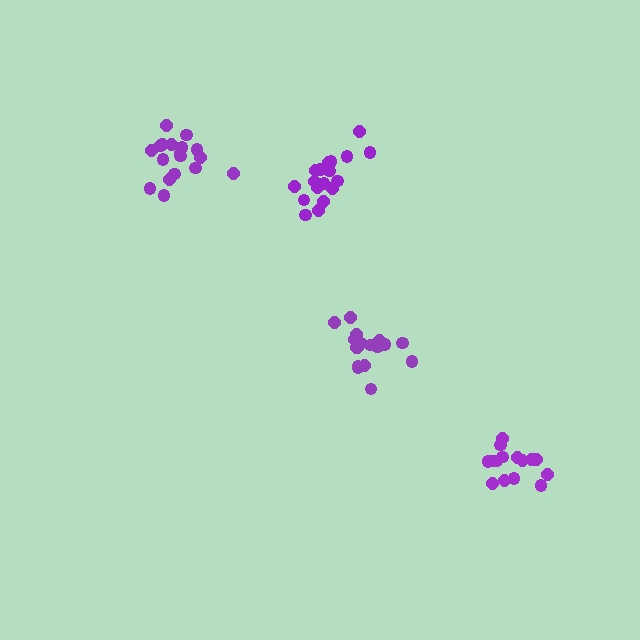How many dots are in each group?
Group 1: 15 dots, Group 2: 17 dots, Group 3: 18 dots, Group 4: 18 dots (68 total).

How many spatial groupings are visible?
There are 4 spatial groupings.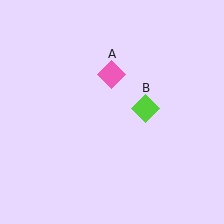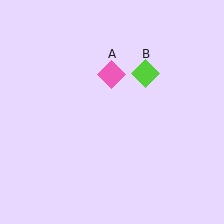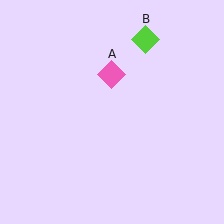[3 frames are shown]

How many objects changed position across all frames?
1 object changed position: lime diamond (object B).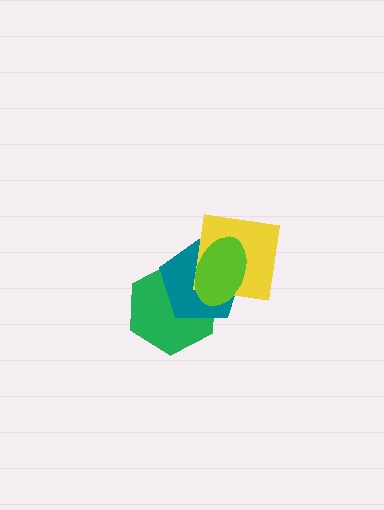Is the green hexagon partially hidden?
Yes, it is partially covered by another shape.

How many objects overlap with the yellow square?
2 objects overlap with the yellow square.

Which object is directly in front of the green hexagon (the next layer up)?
The teal pentagon is directly in front of the green hexagon.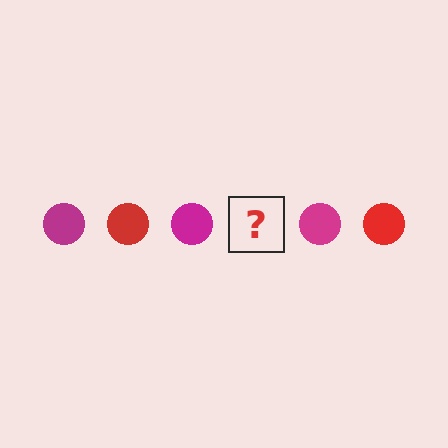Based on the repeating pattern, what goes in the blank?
The blank should be a red circle.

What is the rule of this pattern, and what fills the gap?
The rule is that the pattern cycles through magenta, red circles. The gap should be filled with a red circle.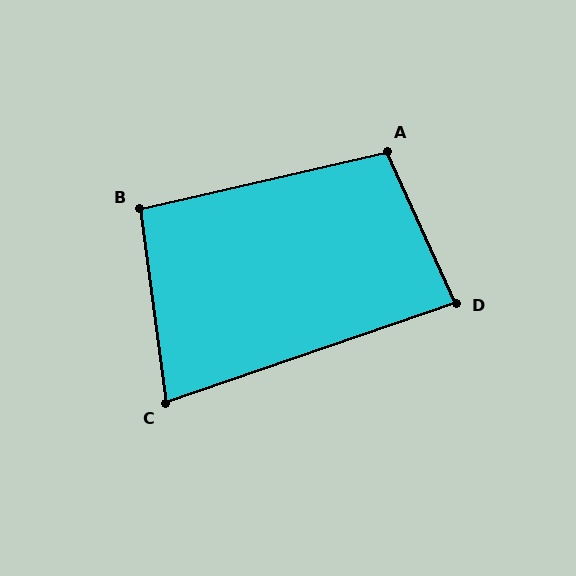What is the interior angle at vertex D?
Approximately 85 degrees (acute).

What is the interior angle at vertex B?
Approximately 95 degrees (obtuse).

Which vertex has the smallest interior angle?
C, at approximately 79 degrees.